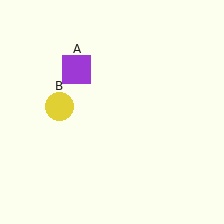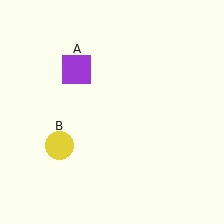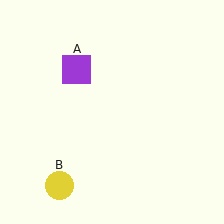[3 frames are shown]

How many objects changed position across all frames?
1 object changed position: yellow circle (object B).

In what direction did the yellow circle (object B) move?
The yellow circle (object B) moved down.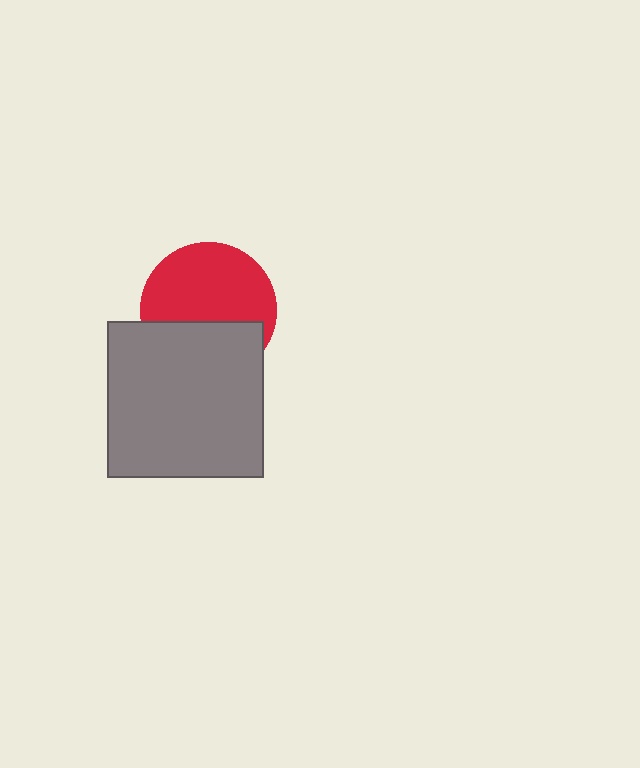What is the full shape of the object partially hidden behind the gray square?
The partially hidden object is a red circle.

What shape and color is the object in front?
The object in front is a gray square.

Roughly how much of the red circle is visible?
About half of it is visible (roughly 62%).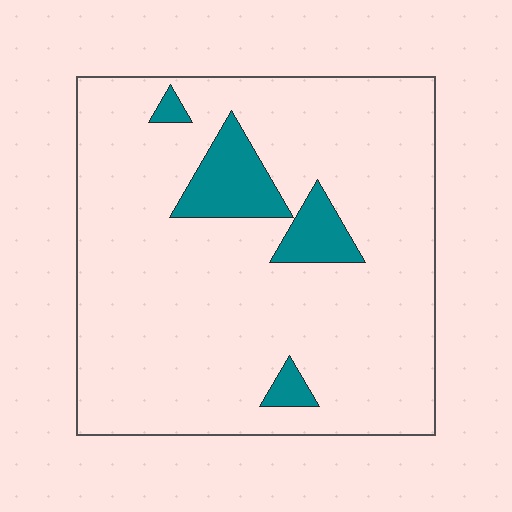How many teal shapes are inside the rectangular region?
4.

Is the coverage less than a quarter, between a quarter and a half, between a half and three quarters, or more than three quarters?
Less than a quarter.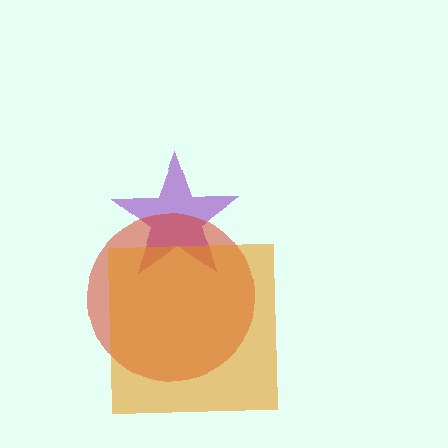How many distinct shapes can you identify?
There are 3 distinct shapes: a purple star, a red circle, an orange square.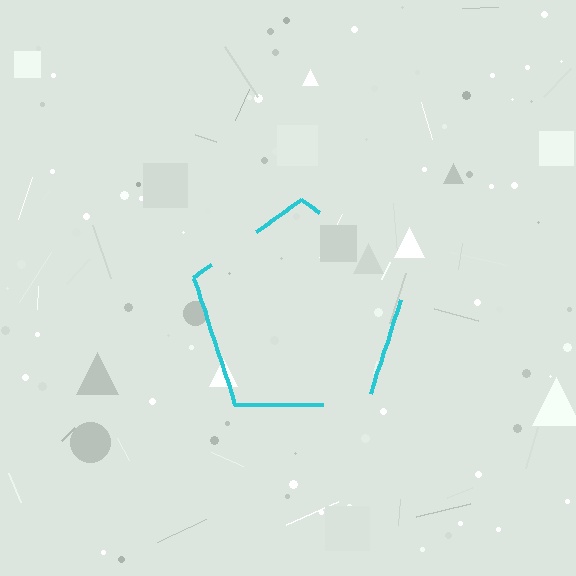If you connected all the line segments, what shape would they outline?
They would outline a pentagon.